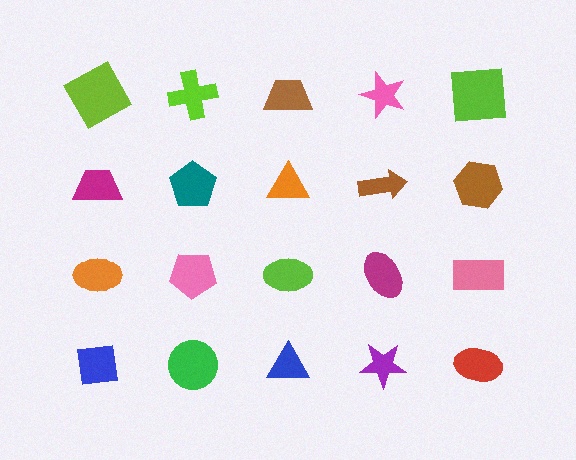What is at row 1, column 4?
A pink star.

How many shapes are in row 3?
5 shapes.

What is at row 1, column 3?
A brown trapezoid.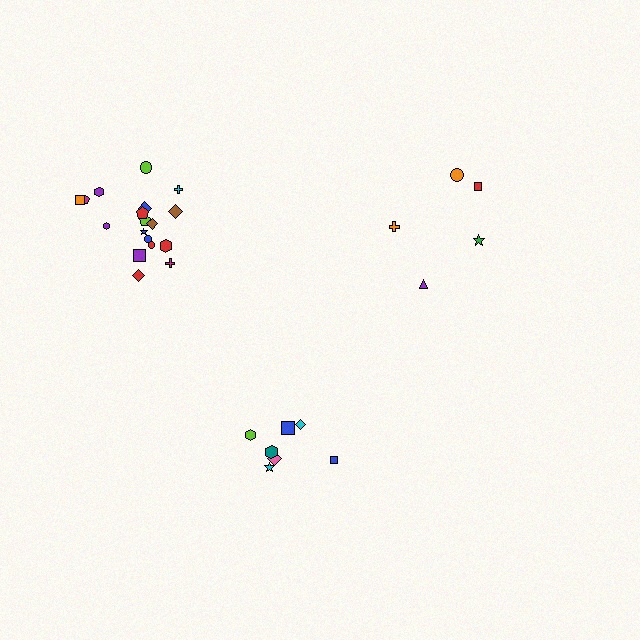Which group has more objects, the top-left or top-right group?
The top-left group.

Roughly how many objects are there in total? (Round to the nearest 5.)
Roughly 30 objects in total.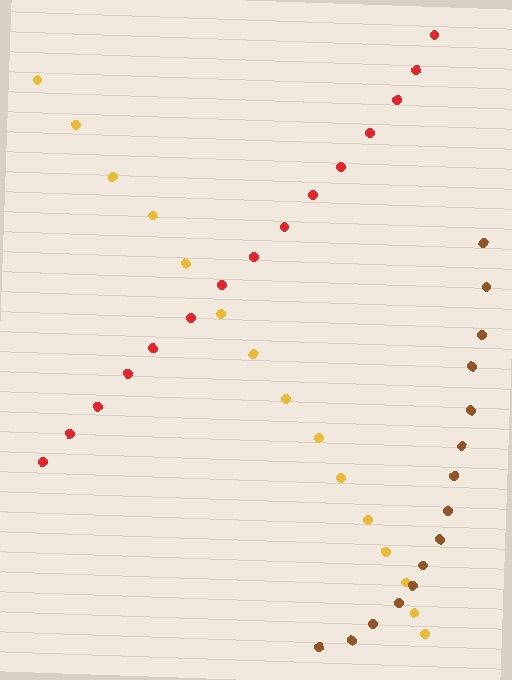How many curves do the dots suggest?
There are 3 distinct paths.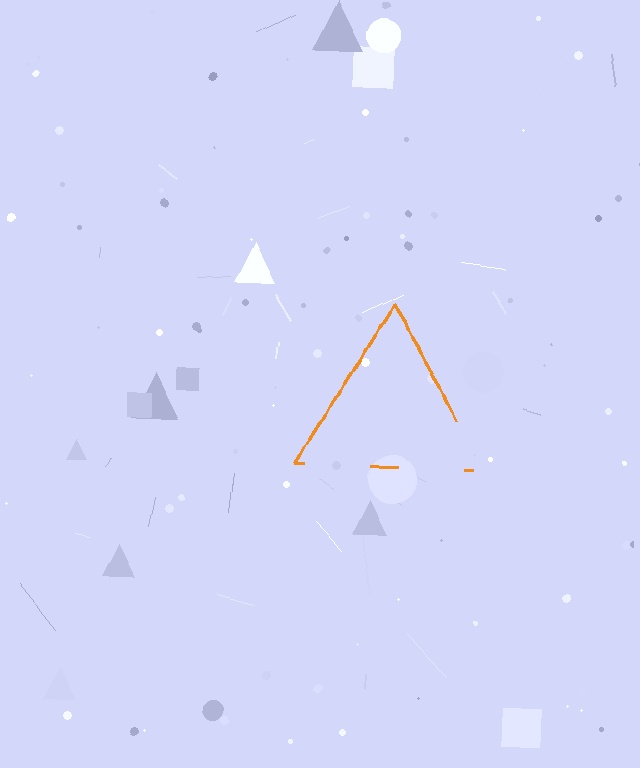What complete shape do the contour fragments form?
The contour fragments form a triangle.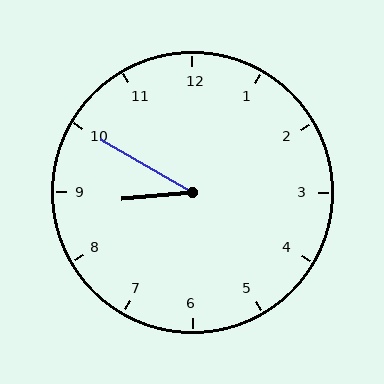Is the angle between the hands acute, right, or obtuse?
It is acute.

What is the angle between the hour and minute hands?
Approximately 35 degrees.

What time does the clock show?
8:50.